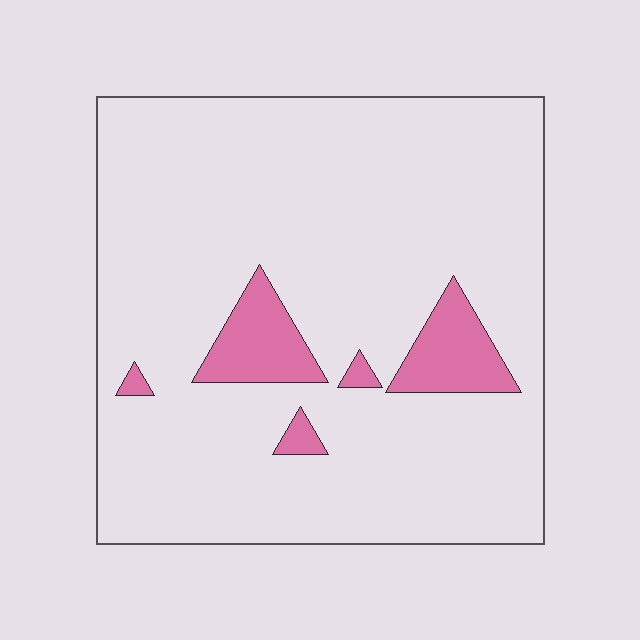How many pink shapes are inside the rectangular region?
5.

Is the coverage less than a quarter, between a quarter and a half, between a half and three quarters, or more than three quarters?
Less than a quarter.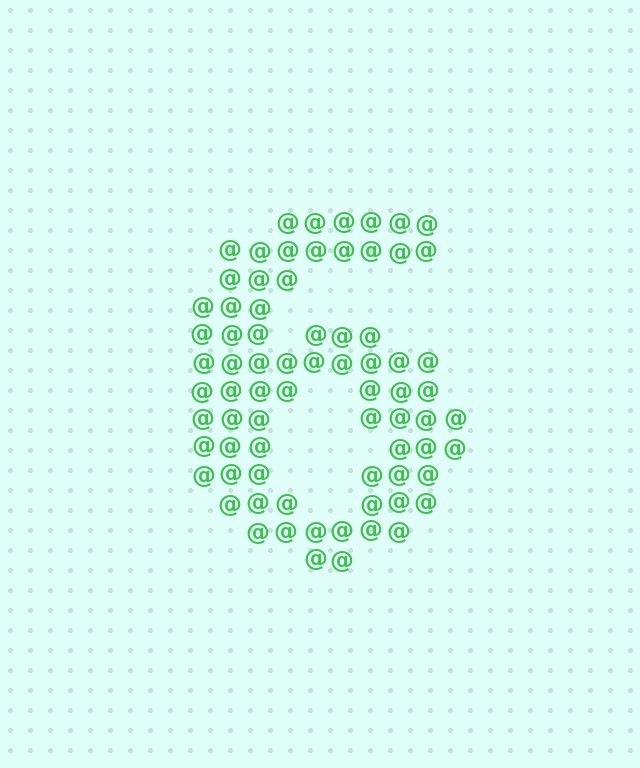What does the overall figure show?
The overall figure shows the digit 6.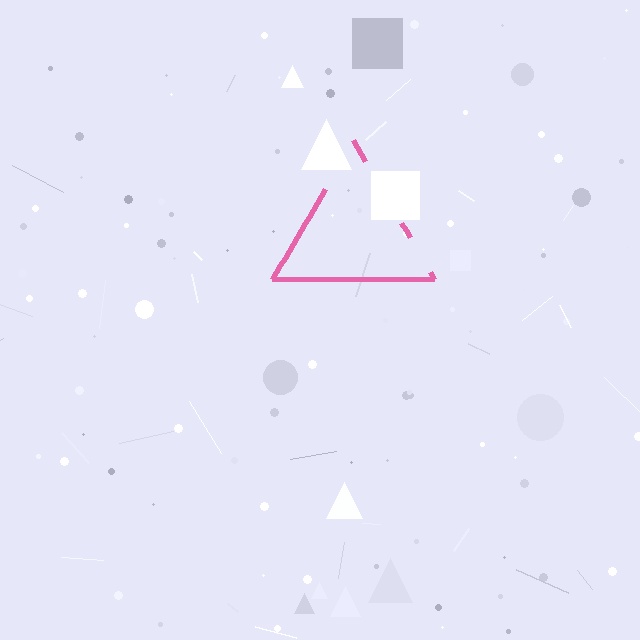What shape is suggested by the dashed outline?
The dashed outline suggests a triangle.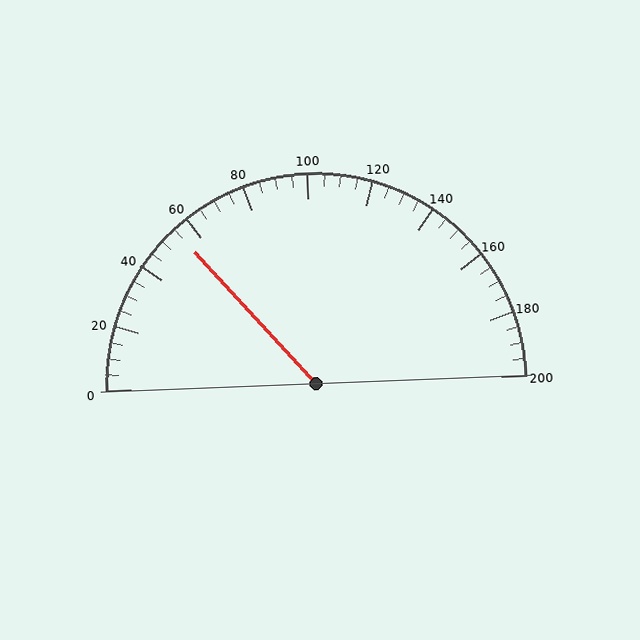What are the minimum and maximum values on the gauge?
The gauge ranges from 0 to 200.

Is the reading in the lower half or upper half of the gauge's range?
The reading is in the lower half of the range (0 to 200).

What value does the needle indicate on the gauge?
The needle indicates approximately 55.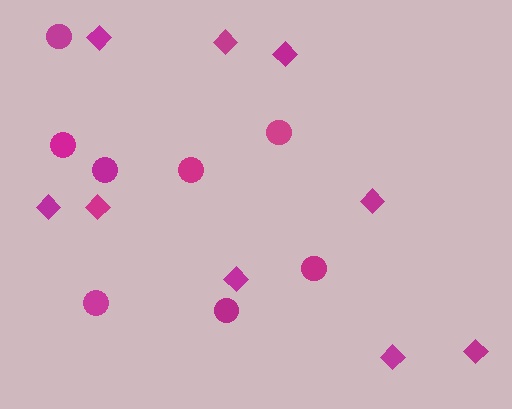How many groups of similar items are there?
There are 2 groups: one group of circles (8) and one group of diamonds (9).